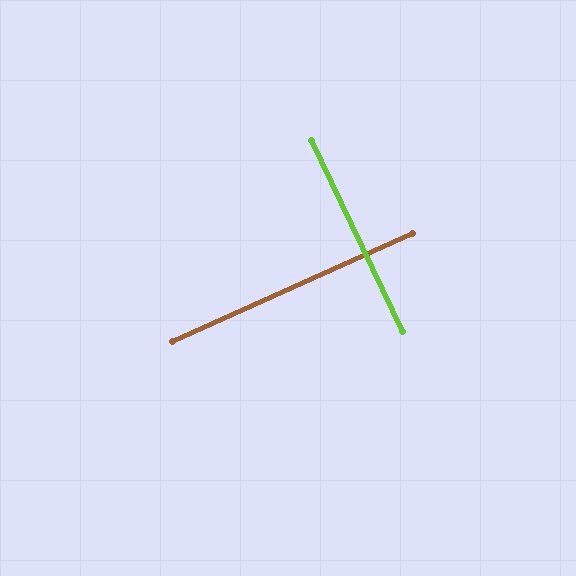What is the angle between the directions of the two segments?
Approximately 88 degrees.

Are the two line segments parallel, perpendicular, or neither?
Perpendicular — they meet at approximately 88°.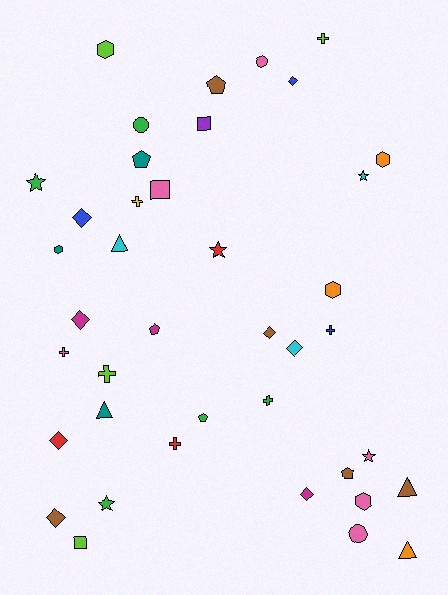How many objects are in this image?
There are 40 objects.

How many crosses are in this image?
There are 7 crosses.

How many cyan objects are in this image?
There are 3 cyan objects.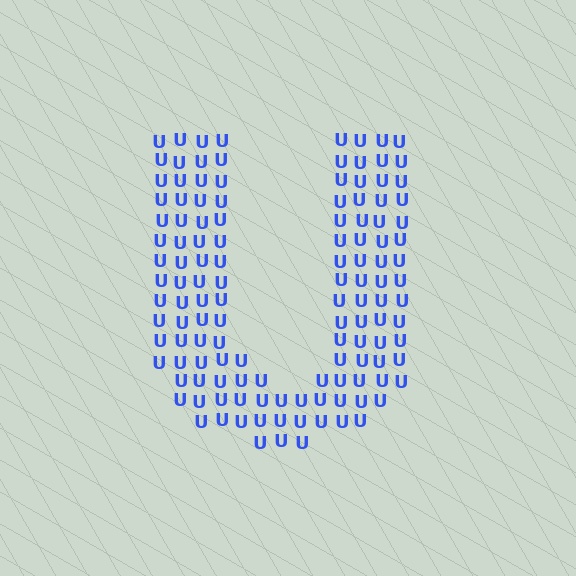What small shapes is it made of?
It is made of small letter U's.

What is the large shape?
The large shape is the letter U.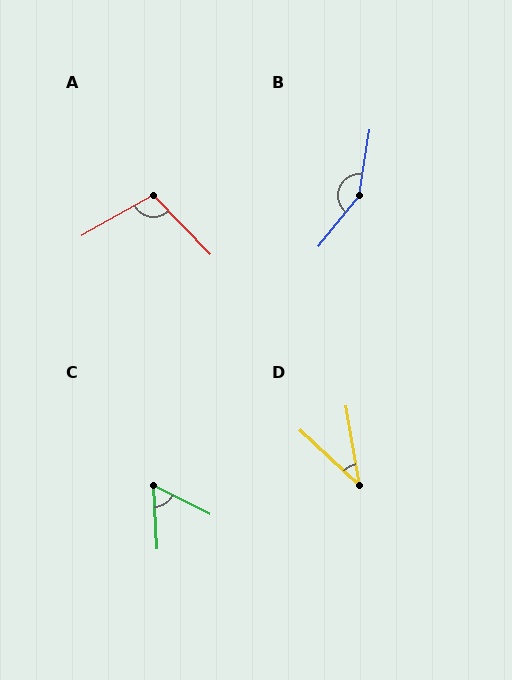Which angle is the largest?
B, at approximately 150 degrees.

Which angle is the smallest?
D, at approximately 37 degrees.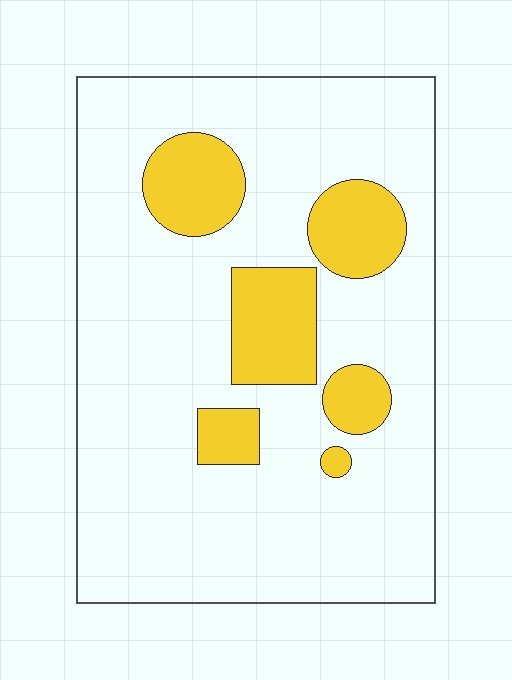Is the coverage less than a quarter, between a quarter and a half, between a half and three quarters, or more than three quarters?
Less than a quarter.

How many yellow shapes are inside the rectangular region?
6.